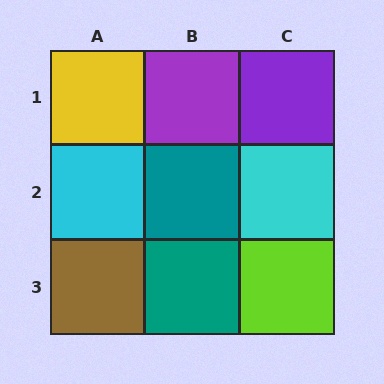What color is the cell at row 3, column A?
Brown.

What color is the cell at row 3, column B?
Teal.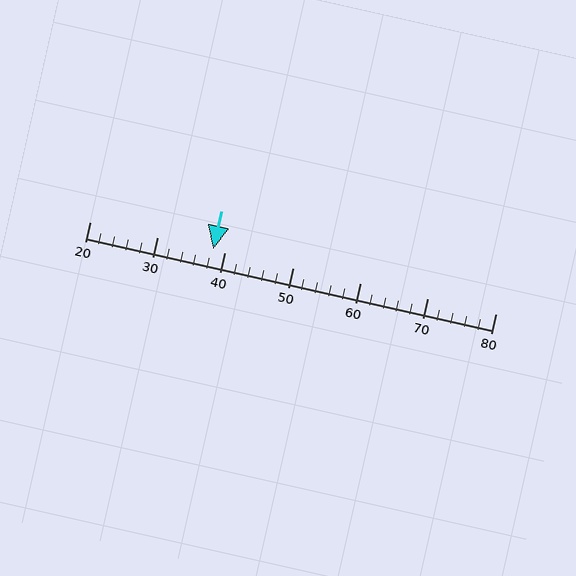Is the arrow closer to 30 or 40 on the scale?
The arrow is closer to 40.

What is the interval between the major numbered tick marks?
The major tick marks are spaced 10 units apart.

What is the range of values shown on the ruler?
The ruler shows values from 20 to 80.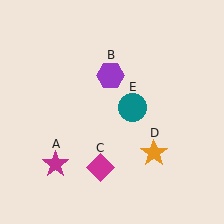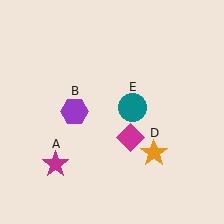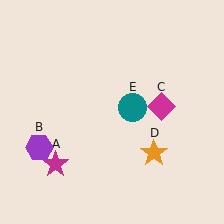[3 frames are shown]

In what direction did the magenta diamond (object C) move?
The magenta diamond (object C) moved up and to the right.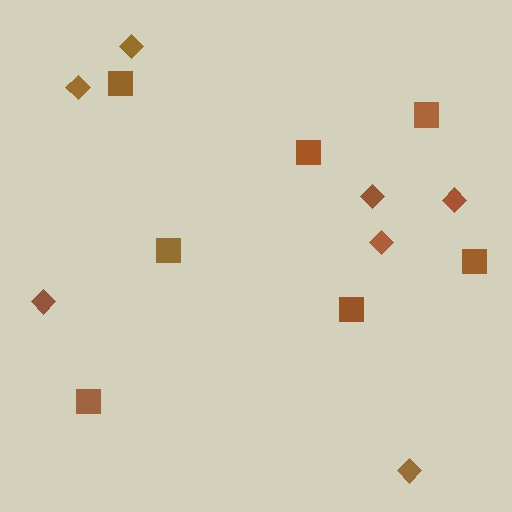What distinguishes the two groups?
There are 2 groups: one group of diamonds (7) and one group of squares (7).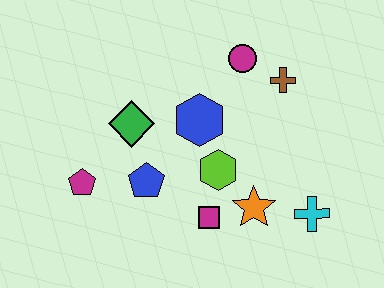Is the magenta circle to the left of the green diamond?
No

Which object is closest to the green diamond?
The blue pentagon is closest to the green diamond.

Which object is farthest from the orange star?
The magenta pentagon is farthest from the orange star.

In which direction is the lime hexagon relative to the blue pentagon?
The lime hexagon is to the right of the blue pentagon.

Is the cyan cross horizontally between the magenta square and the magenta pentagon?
No